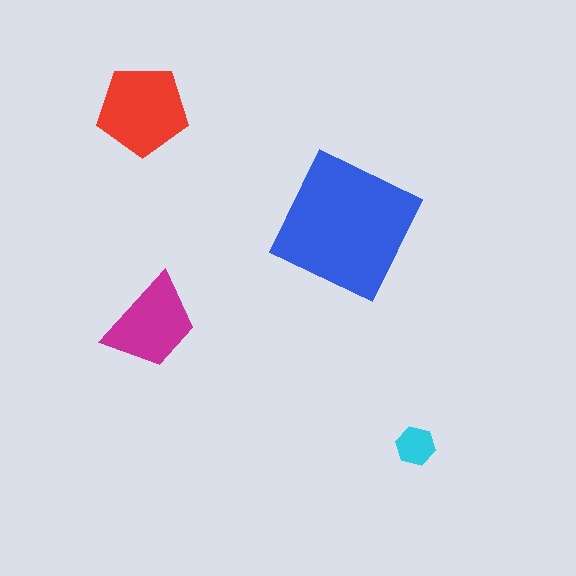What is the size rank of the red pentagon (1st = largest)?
2nd.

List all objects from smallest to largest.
The cyan hexagon, the magenta trapezoid, the red pentagon, the blue square.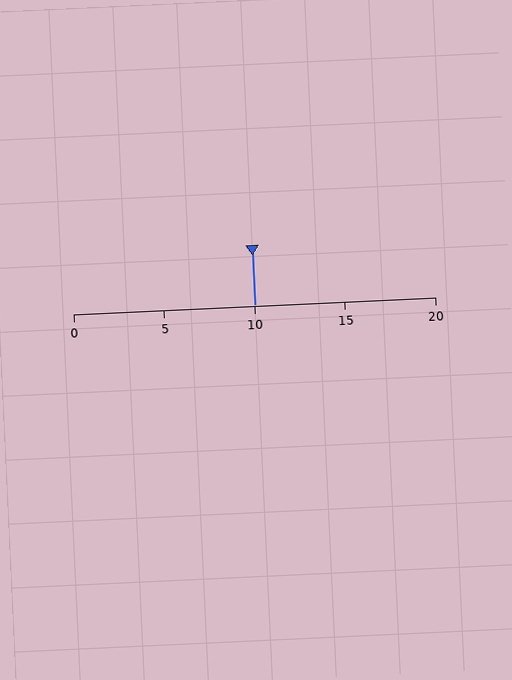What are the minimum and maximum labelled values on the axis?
The axis runs from 0 to 20.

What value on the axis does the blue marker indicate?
The marker indicates approximately 10.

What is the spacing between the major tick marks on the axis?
The major ticks are spaced 5 apart.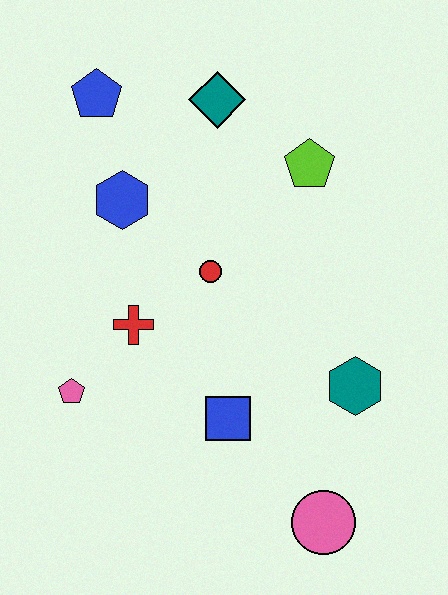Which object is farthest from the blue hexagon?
The pink circle is farthest from the blue hexagon.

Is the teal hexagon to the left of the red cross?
No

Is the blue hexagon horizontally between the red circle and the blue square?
No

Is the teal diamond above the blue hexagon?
Yes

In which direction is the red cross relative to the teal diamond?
The red cross is below the teal diamond.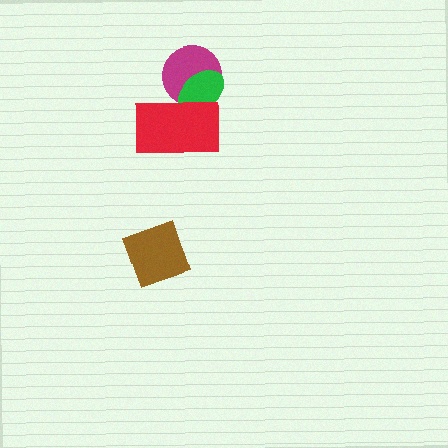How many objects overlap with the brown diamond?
0 objects overlap with the brown diamond.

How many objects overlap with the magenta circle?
2 objects overlap with the magenta circle.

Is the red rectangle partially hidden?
No, no other shape covers it.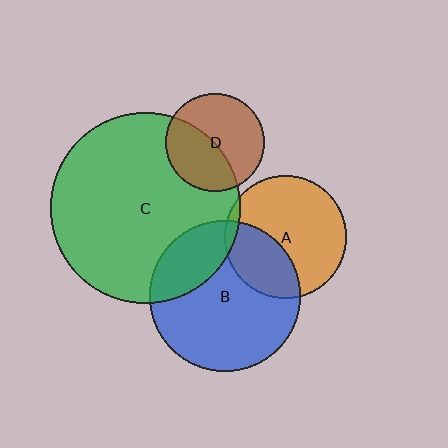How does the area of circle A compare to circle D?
Approximately 1.6 times.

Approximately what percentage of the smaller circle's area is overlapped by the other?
Approximately 35%.